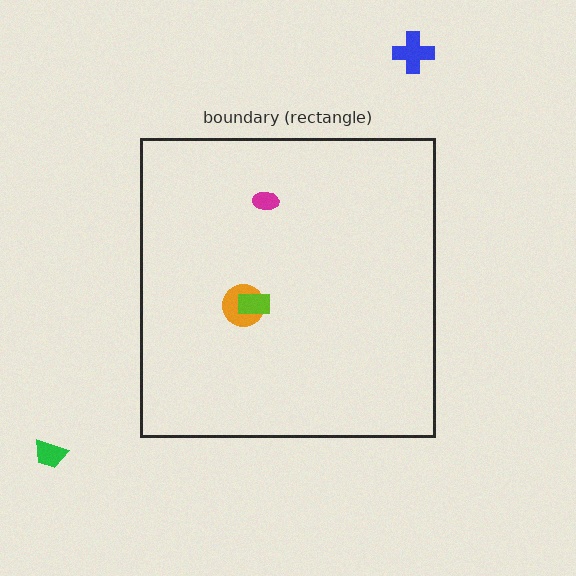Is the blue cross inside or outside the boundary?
Outside.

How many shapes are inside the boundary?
3 inside, 2 outside.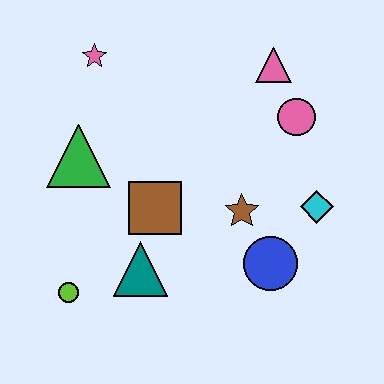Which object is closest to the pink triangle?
The pink circle is closest to the pink triangle.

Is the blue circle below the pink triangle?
Yes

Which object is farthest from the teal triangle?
The pink triangle is farthest from the teal triangle.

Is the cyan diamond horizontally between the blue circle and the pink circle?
No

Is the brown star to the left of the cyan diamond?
Yes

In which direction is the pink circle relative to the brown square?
The pink circle is to the right of the brown square.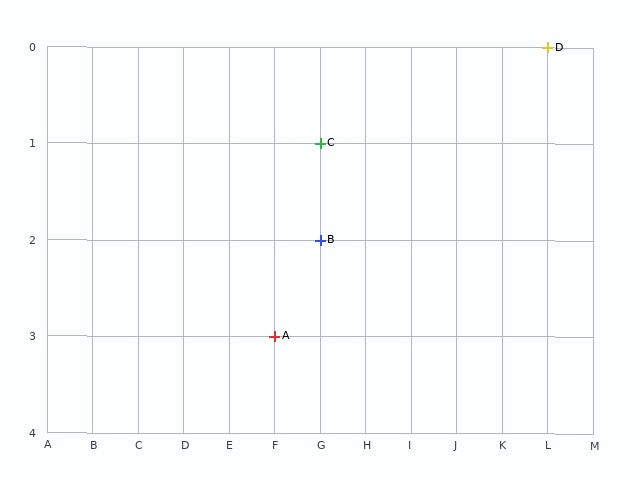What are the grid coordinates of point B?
Point B is at grid coordinates (G, 2).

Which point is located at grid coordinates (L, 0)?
Point D is at (L, 0).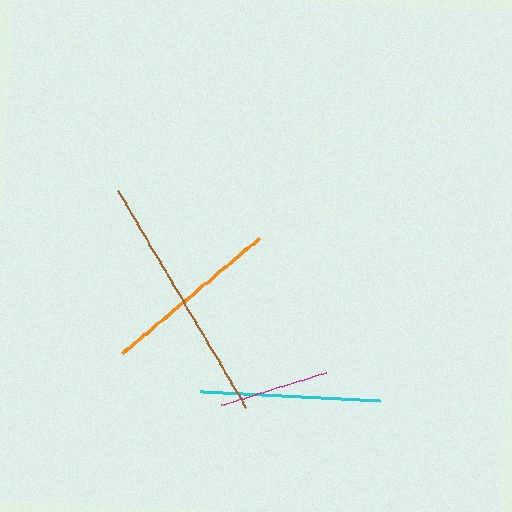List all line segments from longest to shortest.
From longest to shortest: brown, cyan, orange, magenta.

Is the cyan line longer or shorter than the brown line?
The brown line is longer than the cyan line.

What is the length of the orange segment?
The orange segment is approximately 179 pixels long.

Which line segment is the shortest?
The magenta line is the shortest at approximately 109 pixels.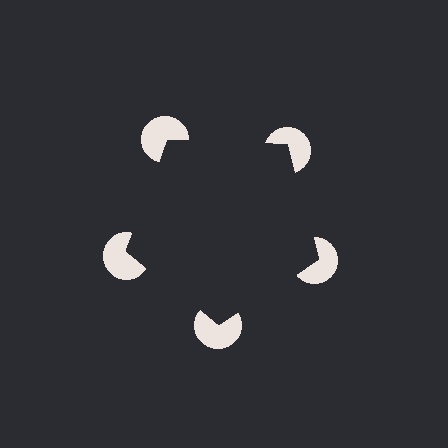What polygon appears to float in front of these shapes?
An illusory pentagon — its edges are inferred from the aligned wedge cuts in the pac-man discs, not physically drawn.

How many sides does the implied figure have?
5 sides.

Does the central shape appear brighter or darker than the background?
It typically appears slightly darker than the background, even though no actual brightness change is drawn.